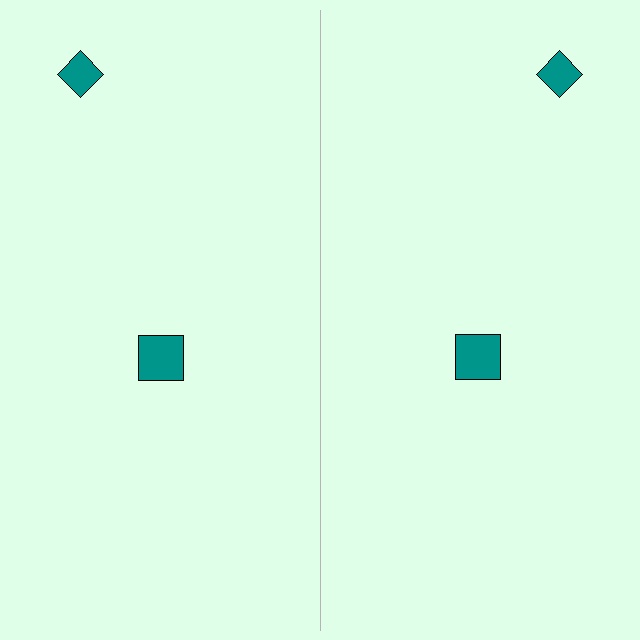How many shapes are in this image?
There are 4 shapes in this image.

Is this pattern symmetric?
Yes, this pattern has bilateral (reflection) symmetry.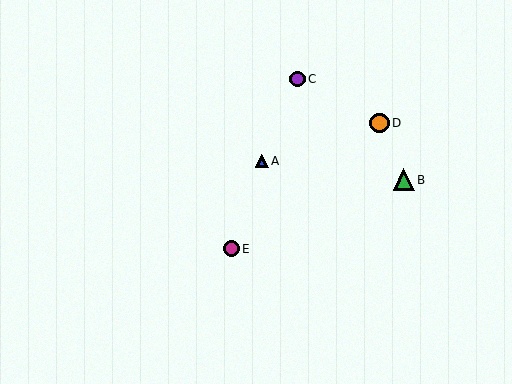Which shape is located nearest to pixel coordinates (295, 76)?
The purple circle (labeled C) at (298, 79) is nearest to that location.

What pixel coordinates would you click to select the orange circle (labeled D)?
Click at (379, 123) to select the orange circle D.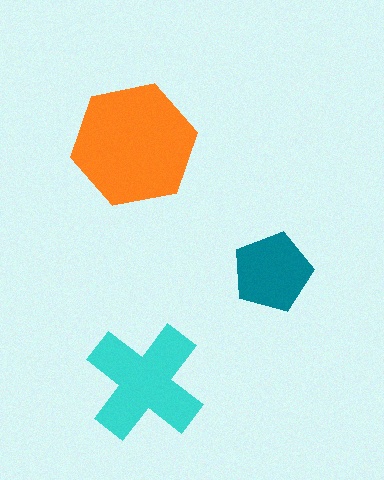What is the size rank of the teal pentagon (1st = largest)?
3rd.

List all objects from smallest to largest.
The teal pentagon, the cyan cross, the orange hexagon.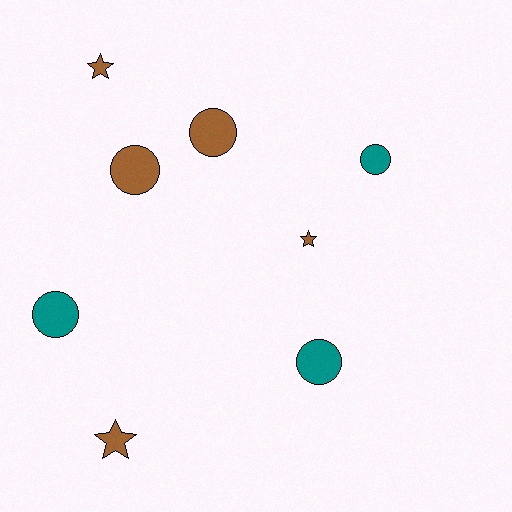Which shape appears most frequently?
Circle, with 5 objects.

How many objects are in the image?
There are 8 objects.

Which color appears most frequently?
Brown, with 5 objects.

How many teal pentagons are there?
There are no teal pentagons.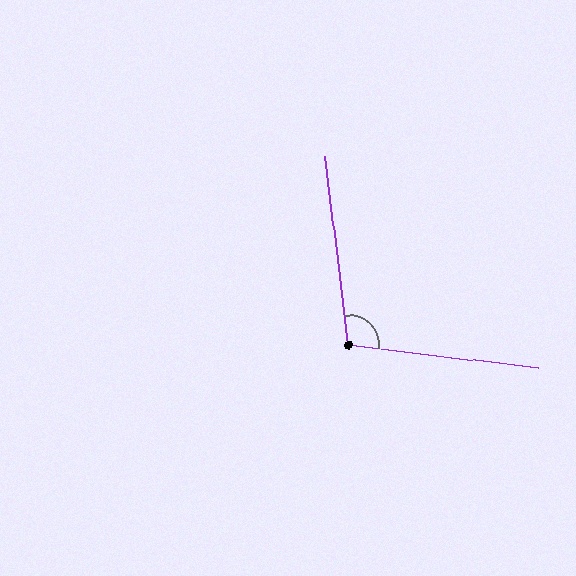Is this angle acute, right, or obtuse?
It is obtuse.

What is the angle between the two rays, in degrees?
Approximately 104 degrees.